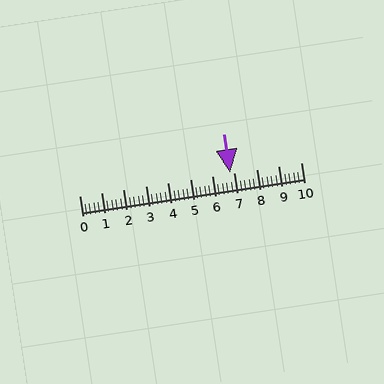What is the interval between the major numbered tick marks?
The major tick marks are spaced 1 units apart.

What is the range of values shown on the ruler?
The ruler shows values from 0 to 10.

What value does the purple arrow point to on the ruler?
The purple arrow points to approximately 6.8.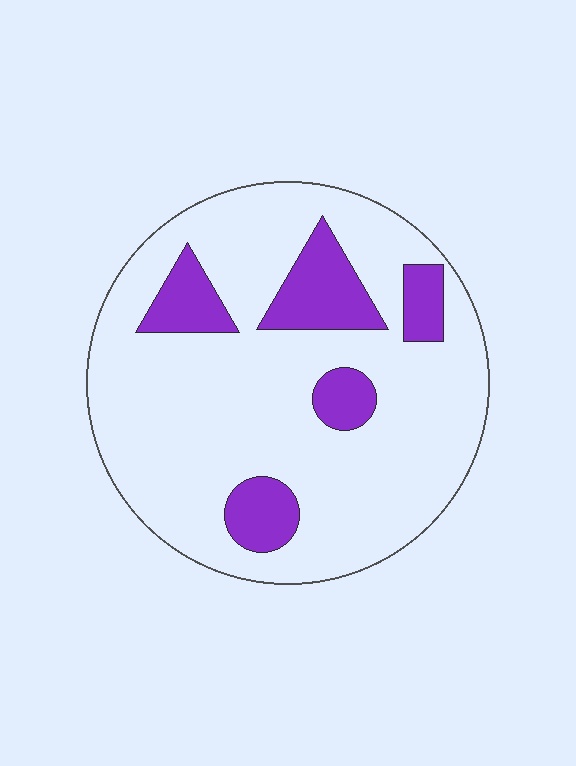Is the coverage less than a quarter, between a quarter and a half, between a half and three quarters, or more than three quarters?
Less than a quarter.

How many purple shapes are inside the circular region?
5.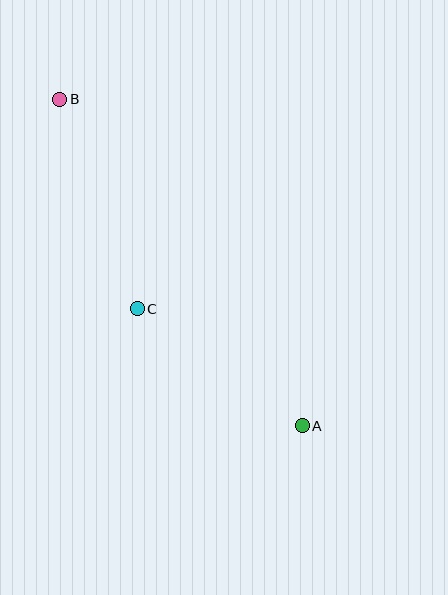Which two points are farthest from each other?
Points A and B are farthest from each other.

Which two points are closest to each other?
Points A and C are closest to each other.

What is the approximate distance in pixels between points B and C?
The distance between B and C is approximately 224 pixels.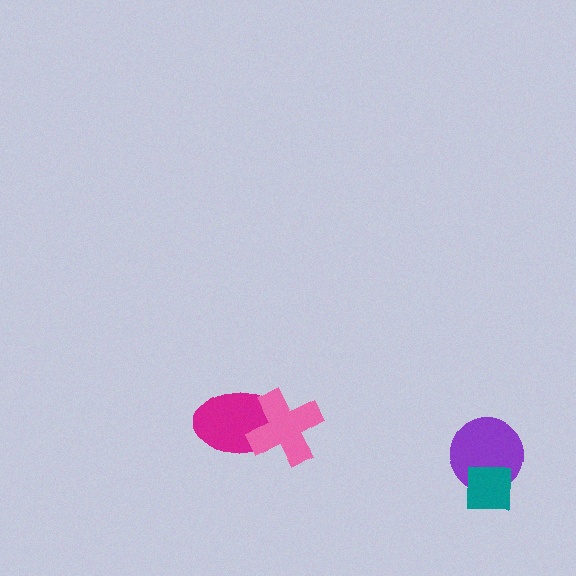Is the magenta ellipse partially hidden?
Yes, it is partially covered by another shape.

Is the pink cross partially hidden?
No, no other shape covers it.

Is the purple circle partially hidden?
Yes, it is partially covered by another shape.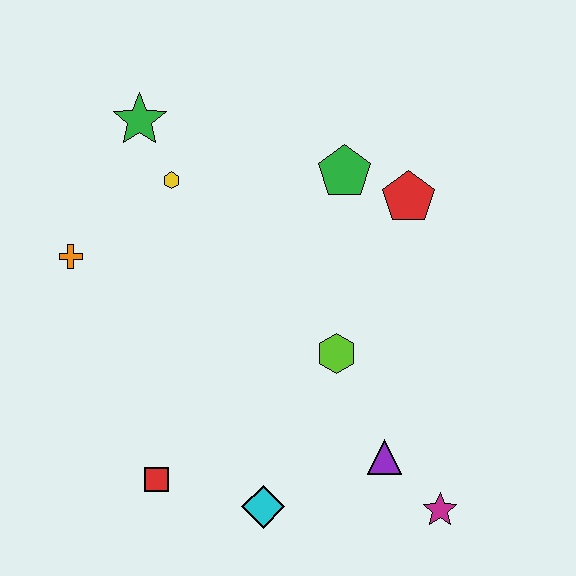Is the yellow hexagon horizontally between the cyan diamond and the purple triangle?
No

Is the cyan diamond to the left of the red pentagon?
Yes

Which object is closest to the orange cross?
The yellow hexagon is closest to the orange cross.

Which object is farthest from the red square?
The red pentagon is farthest from the red square.